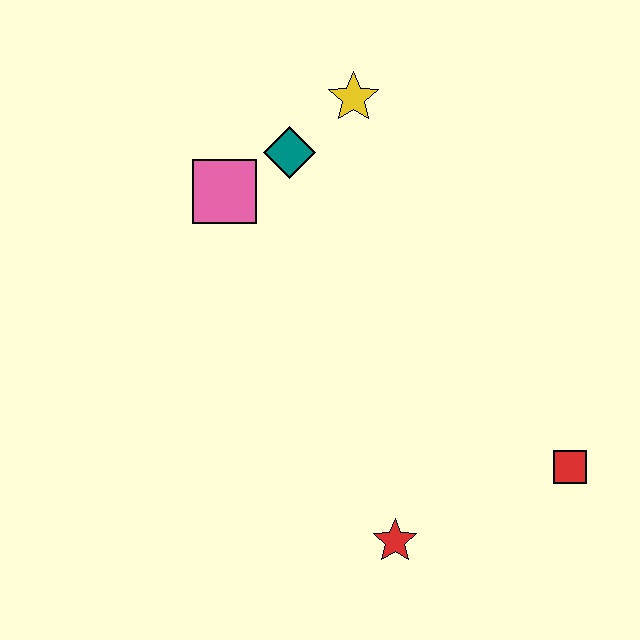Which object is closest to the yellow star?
The teal diamond is closest to the yellow star.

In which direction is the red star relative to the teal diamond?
The red star is below the teal diamond.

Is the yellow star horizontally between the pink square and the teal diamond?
No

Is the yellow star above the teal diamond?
Yes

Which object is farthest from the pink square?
The red square is farthest from the pink square.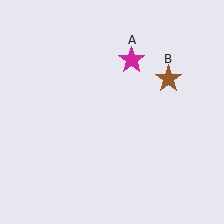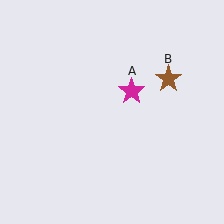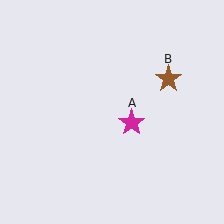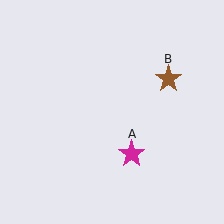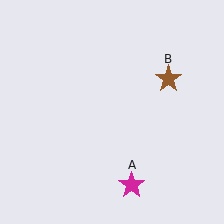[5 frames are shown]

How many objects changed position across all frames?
1 object changed position: magenta star (object A).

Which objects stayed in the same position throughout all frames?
Brown star (object B) remained stationary.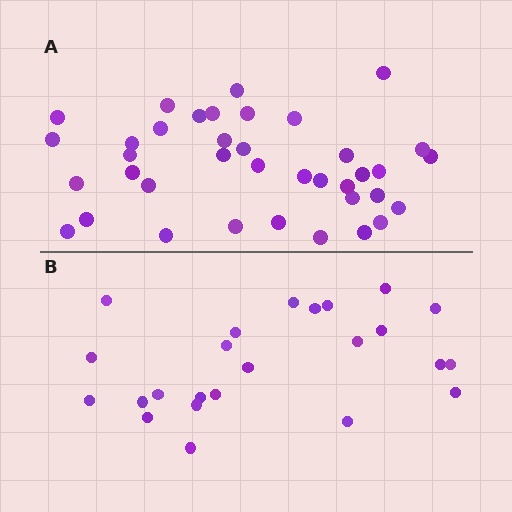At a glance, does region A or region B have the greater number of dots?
Region A (the top region) has more dots.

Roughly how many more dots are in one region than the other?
Region A has approximately 15 more dots than region B.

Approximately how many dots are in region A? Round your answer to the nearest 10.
About 40 dots. (The exact count is 38, which rounds to 40.)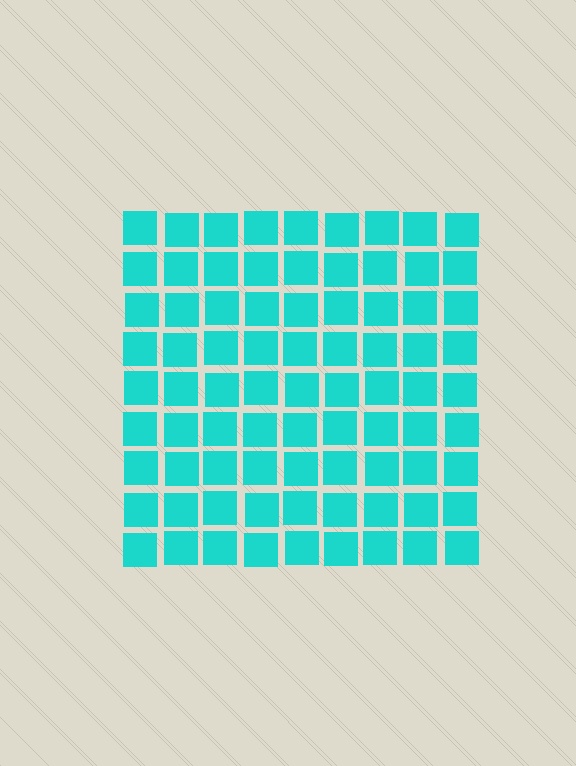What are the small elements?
The small elements are squares.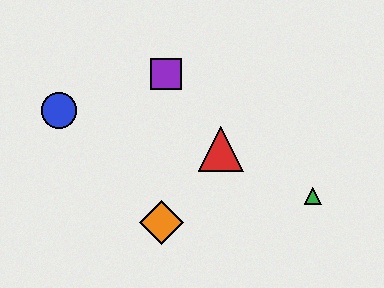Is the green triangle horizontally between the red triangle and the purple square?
No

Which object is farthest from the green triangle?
The blue circle is farthest from the green triangle.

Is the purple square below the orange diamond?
No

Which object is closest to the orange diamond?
The red triangle is closest to the orange diamond.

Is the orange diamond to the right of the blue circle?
Yes